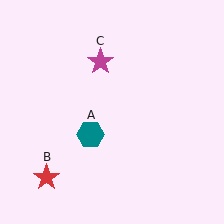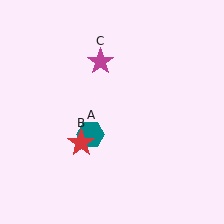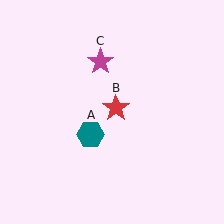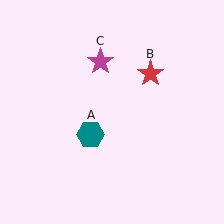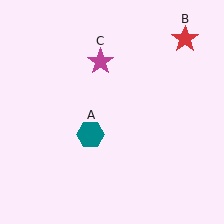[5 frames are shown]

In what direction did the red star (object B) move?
The red star (object B) moved up and to the right.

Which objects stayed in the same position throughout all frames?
Teal hexagon (object A) and magenta star (object C) remained stationary.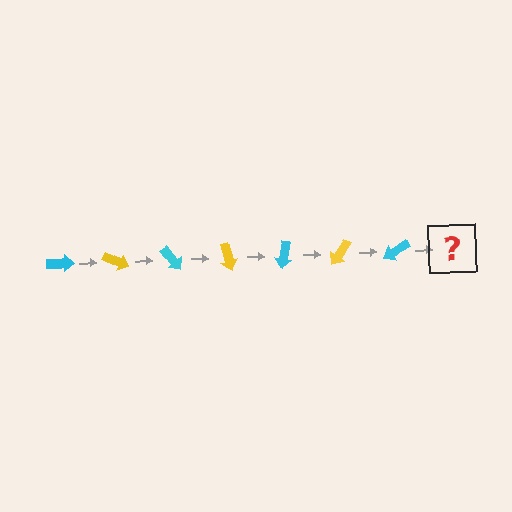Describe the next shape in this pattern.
It should be a yellow arrow, rotated 175 degrees from the start.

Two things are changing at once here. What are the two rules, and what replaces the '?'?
The two rules are that it rotates 25 degrees each step and the color cycles through cyan and yellow. The '?' should be a yellow arrow, rotated 175 degrees from the start.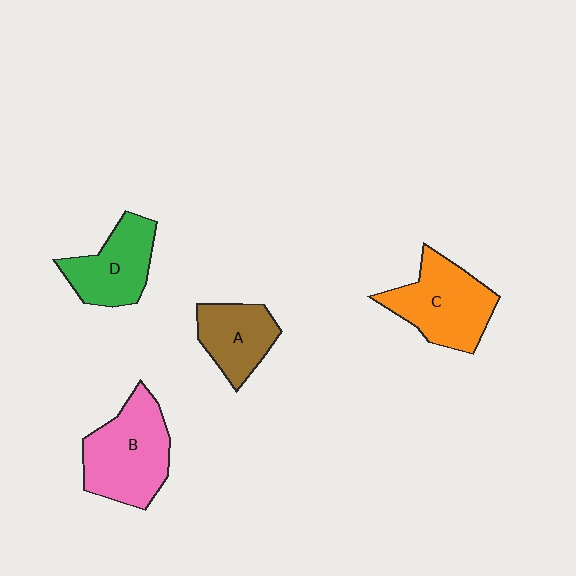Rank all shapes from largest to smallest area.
From largest to smallest: B (pink), C (orange), D (green), A (brown).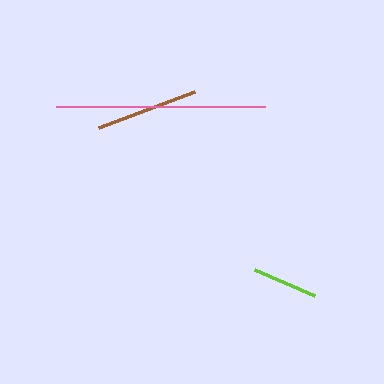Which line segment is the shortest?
The lime line is the shortest at approximately 65 pixels.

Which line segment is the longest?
The pink line is the longest at approximately 209 pixels.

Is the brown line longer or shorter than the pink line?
The pink line is longer than the brown line.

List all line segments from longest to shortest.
From longest to shortest: pink, brown, lime.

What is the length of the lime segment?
The lime segment is approximately 65 pixels long.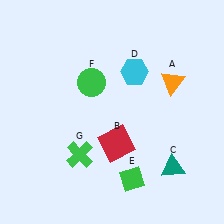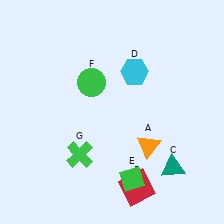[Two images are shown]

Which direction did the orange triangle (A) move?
The orange triangle (A) moved down.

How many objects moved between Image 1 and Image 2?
2 objects moved between the two images.